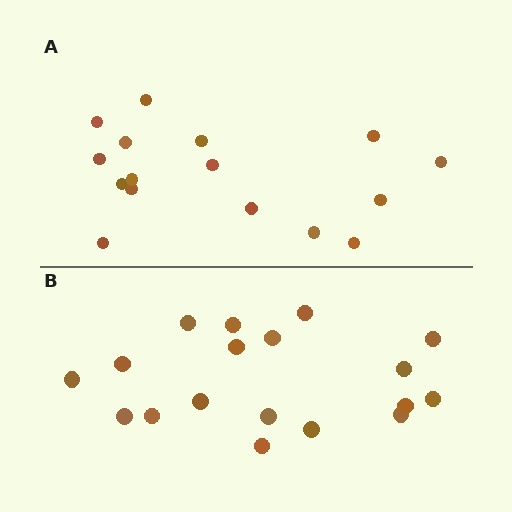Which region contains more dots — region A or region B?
Region B (the bottom region) has more dots.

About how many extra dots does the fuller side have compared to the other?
Region B has just a few more — roughly 2 or 3 more dots than region A.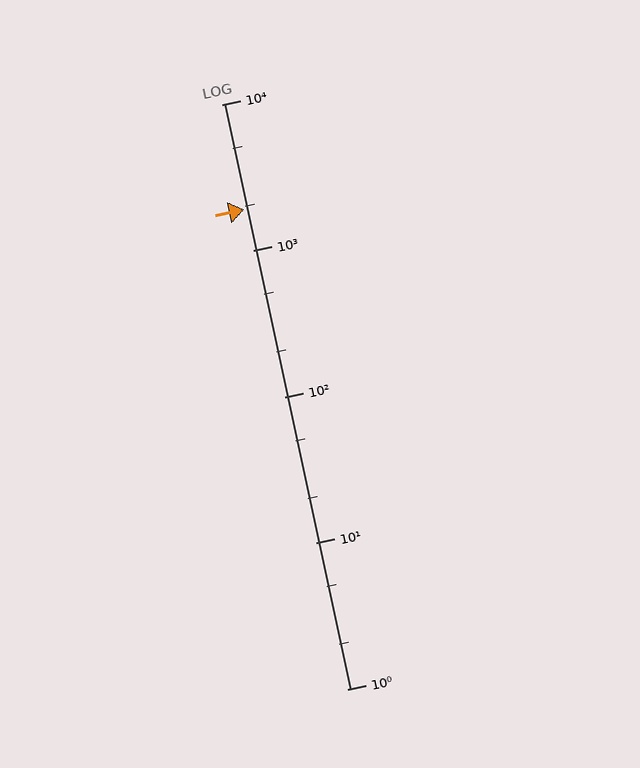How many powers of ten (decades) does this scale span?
The scale spans 4 decades, from 1 to 10000.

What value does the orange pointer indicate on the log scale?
The pointer indicates approximately 1900.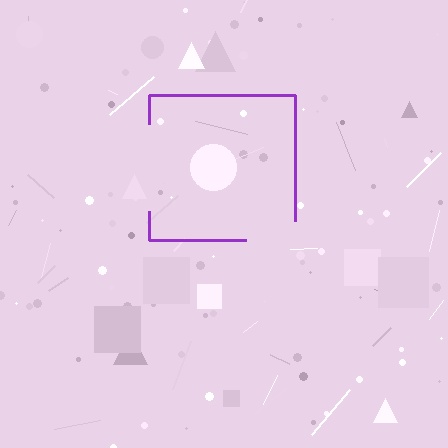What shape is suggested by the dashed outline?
The dashed outline suggests a square.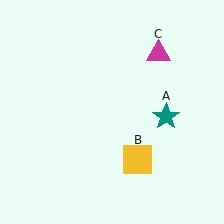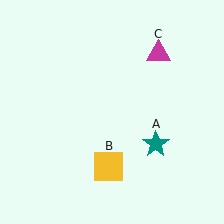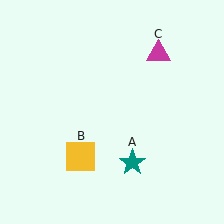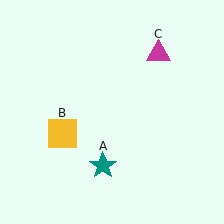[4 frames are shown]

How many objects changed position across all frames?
2 objects changed position: teal star (object A), yellow square (object B).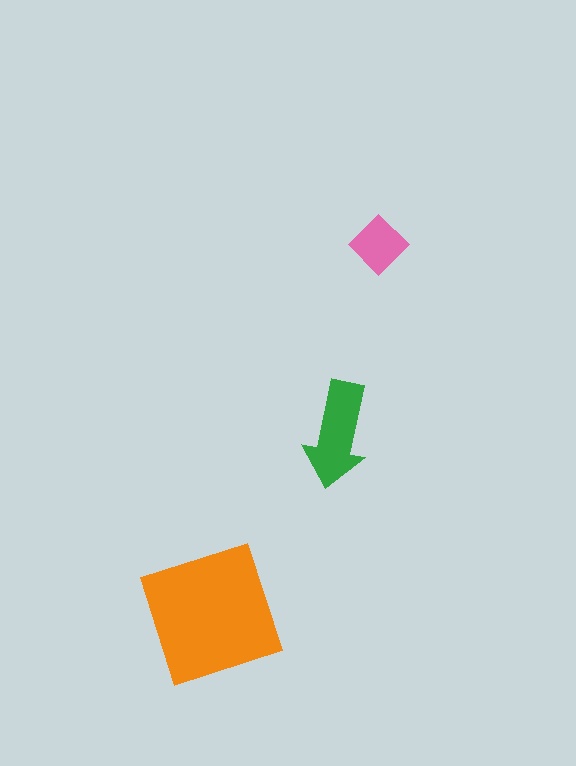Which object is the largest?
The orange square.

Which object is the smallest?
The pink diamond.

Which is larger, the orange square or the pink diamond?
The orange square.